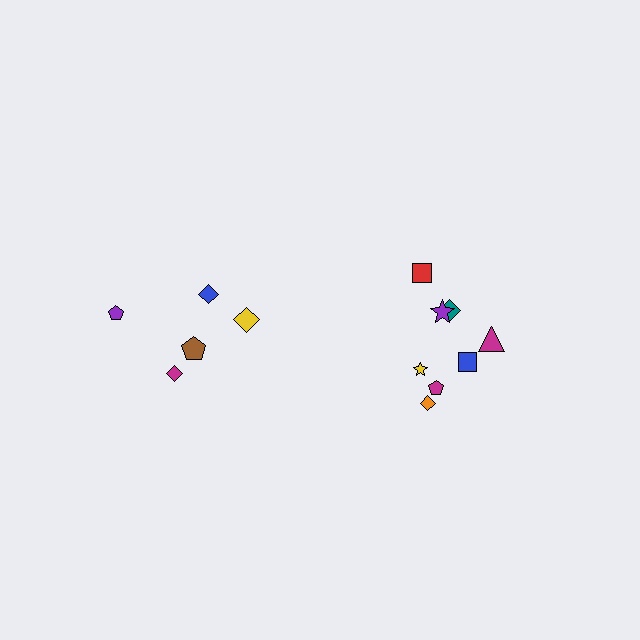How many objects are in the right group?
There are 8 objects.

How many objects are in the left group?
There are 5 objects.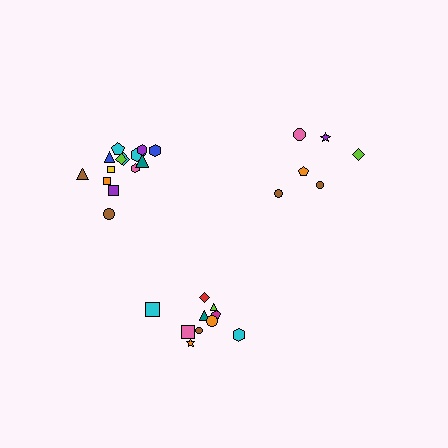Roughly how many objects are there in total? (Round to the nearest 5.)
Roughly 30 objects in total.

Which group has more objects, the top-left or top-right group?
The top-left group.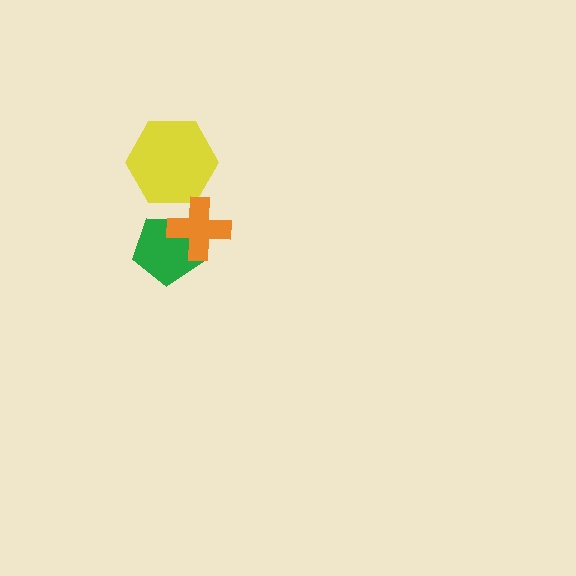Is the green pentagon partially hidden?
Yes, it is partially covered by another shape.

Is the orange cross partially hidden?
No, no other shape covers it.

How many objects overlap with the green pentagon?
1 object overlaps with the green pentagon.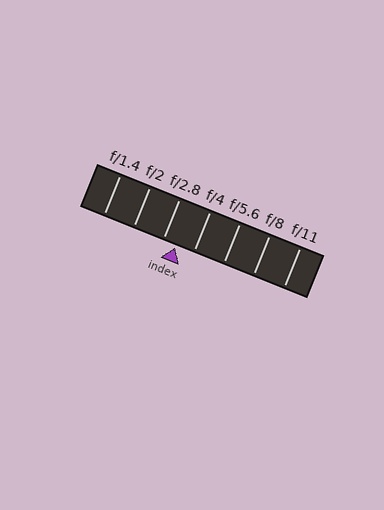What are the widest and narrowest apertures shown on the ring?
The widest aperture shown is f/1.4 and the narrowest is f/11.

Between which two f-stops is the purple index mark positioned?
The index mark is between f/2.8 and f/4.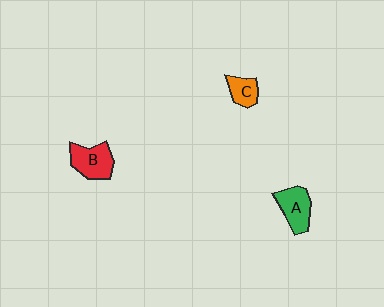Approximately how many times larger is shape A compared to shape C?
Approximately 1.5 times.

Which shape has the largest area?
Shape B (red).